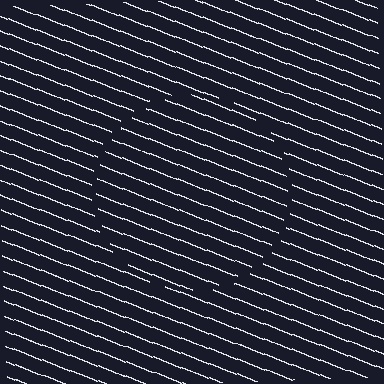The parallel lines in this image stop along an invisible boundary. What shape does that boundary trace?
An illusory circle. The interior of the shape contains the same grating, shifted by half a period — the contour is defined by the phase discontinuity where line-ends from the inner and outer gratings abut.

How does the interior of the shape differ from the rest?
The interior of the shape contains the same grating, shifted by half a period — the contour is defined by the phase discontinuity where line-ends from the inner and outer gratings abut.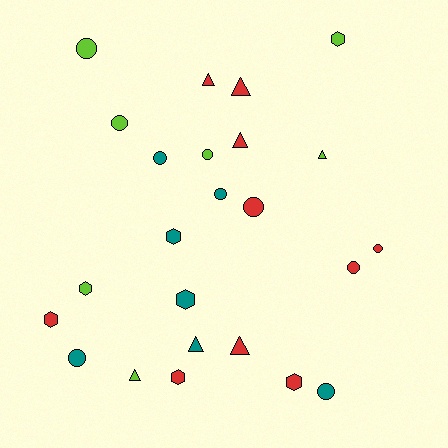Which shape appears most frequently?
Circle, with 10 objects.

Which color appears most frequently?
Red, with 10 objects.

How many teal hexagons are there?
There are 2 teal hexagons.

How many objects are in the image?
There are 24 objects.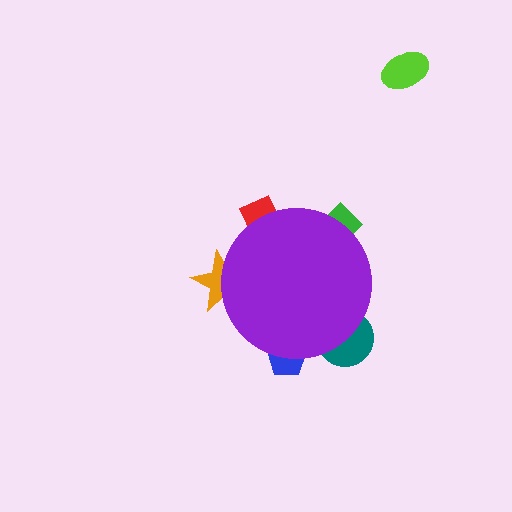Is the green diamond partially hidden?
Yes, the green diamond is partially hidden behind the purple circle.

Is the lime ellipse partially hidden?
No, the lime ellipse is fully visible.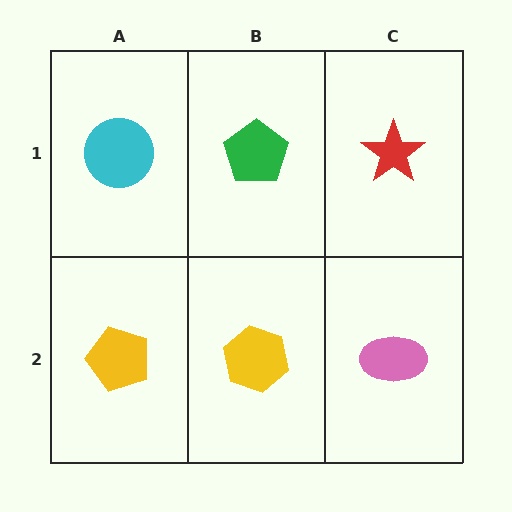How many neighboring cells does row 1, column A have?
2.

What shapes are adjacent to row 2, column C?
A red star (row 1, column C), a yellow hexagon (row 2, column B).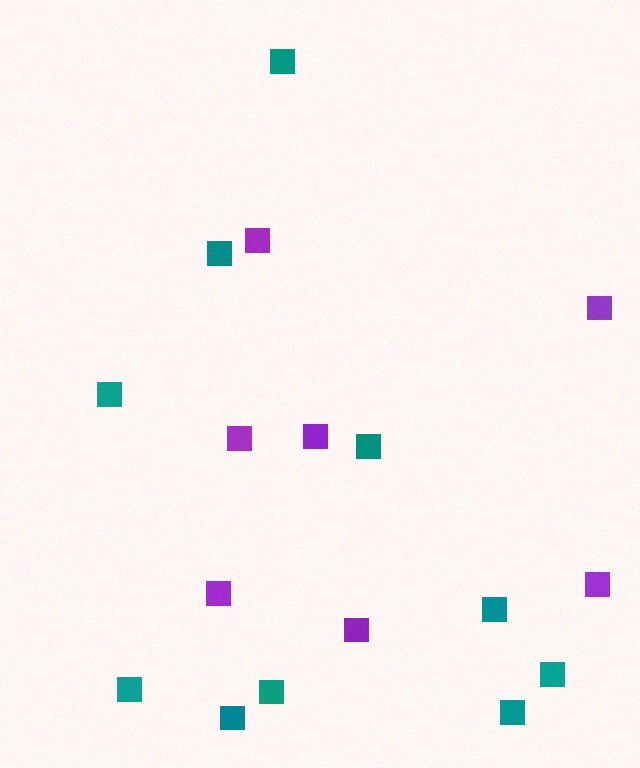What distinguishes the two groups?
There are 2 groups: one group of purple squares (7) and one group of teal squares (10).